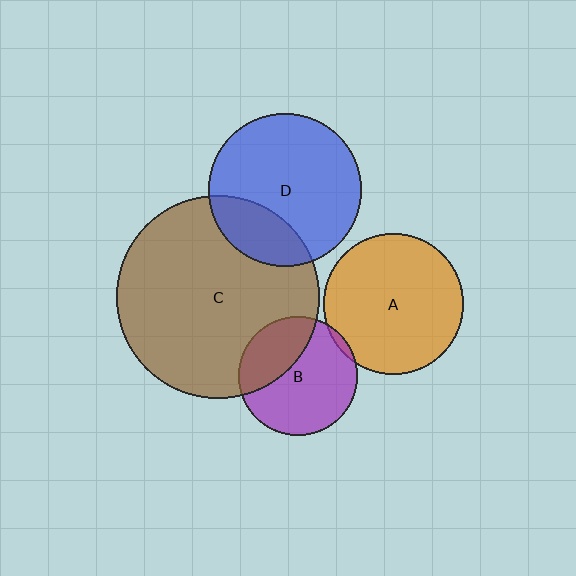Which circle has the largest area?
Circle C (brown).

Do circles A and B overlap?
Yes.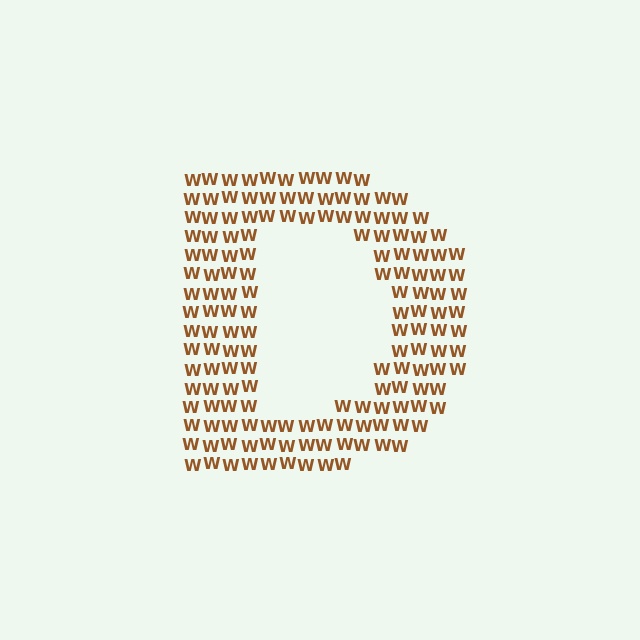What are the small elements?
The small elements are letter W's.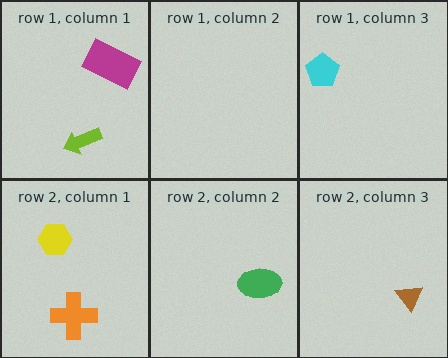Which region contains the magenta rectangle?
The row 1, column 1 region.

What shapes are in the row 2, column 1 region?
The orange cross, the yellow hexagon.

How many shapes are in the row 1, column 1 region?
2.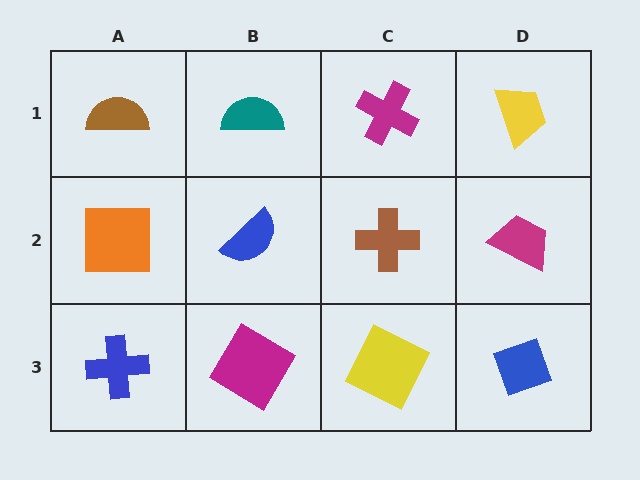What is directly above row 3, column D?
A magenta trapezoid.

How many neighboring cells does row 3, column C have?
3.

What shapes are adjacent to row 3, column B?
A blue semicircle (row 2, column B), a blue cross (row 3, column A), a yellow square (row 3, column C).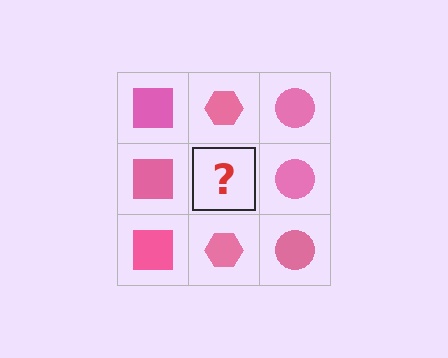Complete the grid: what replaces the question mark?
The question mark should be replaced with a pink hexagon.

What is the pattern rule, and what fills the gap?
The rule is that each column has a consistent shape. The gap should be filled with a pink hexagon.